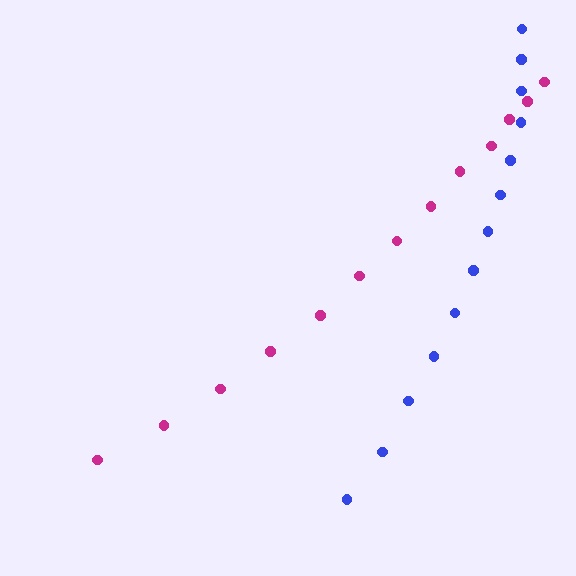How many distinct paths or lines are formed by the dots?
There are 2 distinct paths.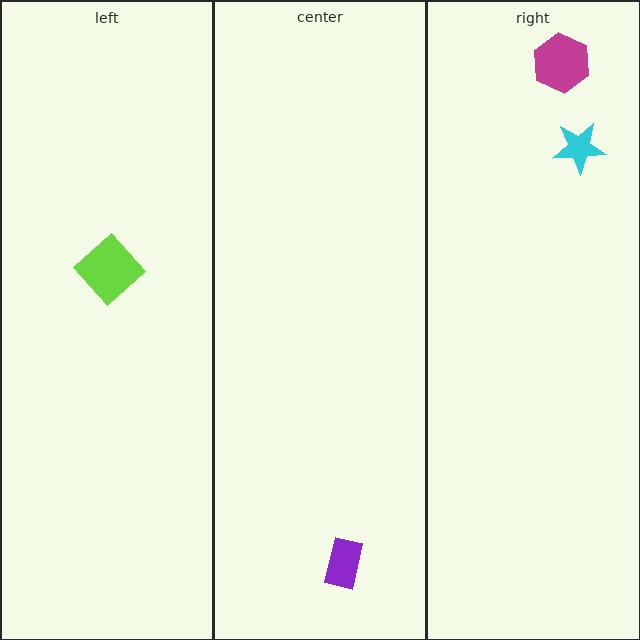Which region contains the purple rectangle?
The center region.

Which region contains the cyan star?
The right region.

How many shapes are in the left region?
1.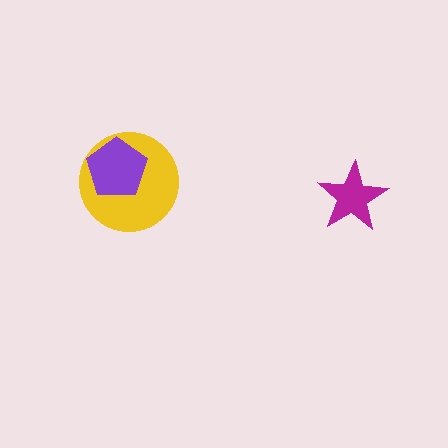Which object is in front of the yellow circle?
The purple pentagon is in front of the yellow circle.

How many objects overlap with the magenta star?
0 objects overlap with the magenta star.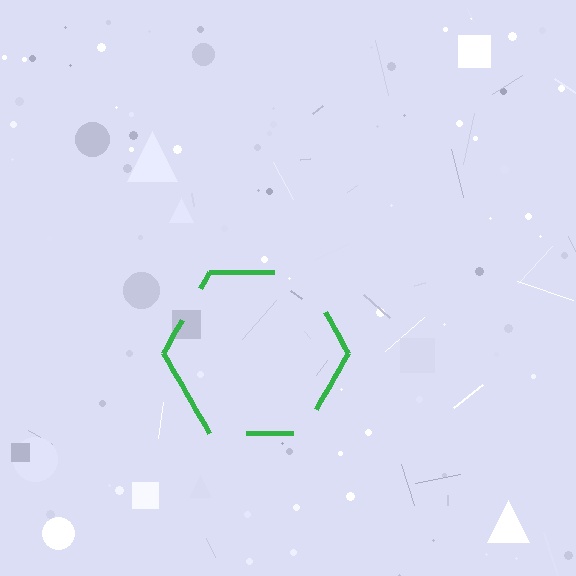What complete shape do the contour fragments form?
The contour fragments form a hexagon.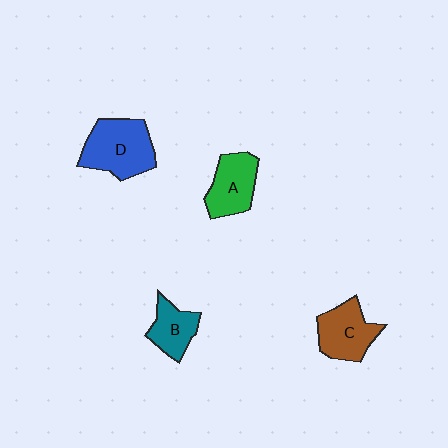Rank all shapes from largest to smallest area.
From largest to smallest: D (blue), C (brown), A (green), B (teal).